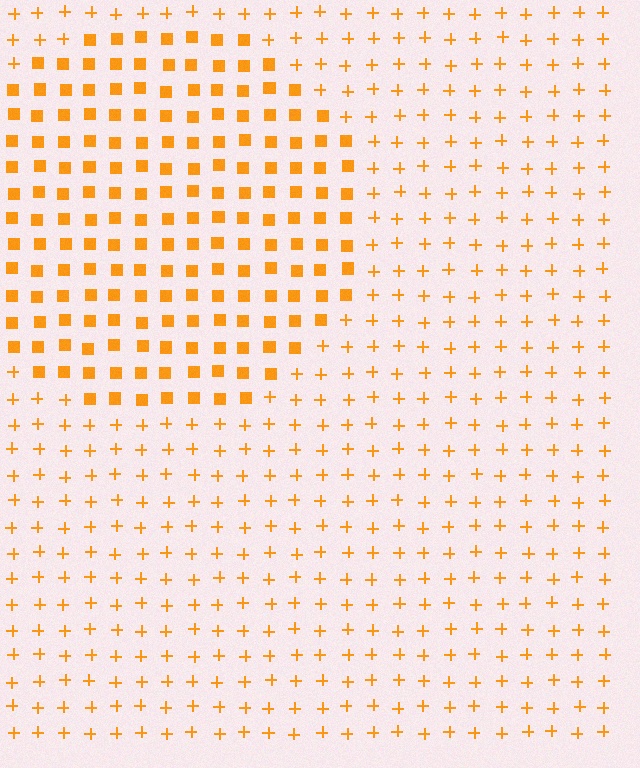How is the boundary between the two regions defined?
The boundary is defined by a change in element shape: squares inside vs. plus signs outside. All elements share the same color and spacing.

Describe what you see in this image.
The image is filled with small orange elements arranged in a uniform grid. A circle-shaped region contains squares, while the surrounding area contains plus signs. The boundary is defined purely by the change in element shape.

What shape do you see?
I see a circle.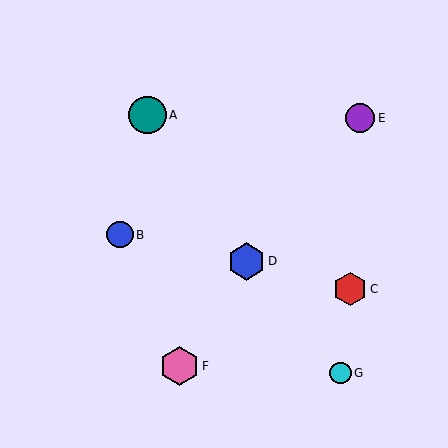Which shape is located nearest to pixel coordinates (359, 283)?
The red hexagon (labeled C) at (350, 289) is nearest to that location.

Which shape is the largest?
The pink hexagon (labeled F) is the largest.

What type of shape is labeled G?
Shape G is a cyan circle.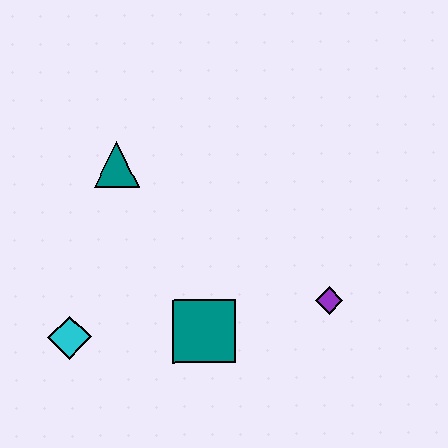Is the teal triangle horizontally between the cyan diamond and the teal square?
Yes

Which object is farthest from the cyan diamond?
The purple diamond is farthest from the cyan diamond.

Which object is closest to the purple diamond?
The teal square is closest to the purple diamond.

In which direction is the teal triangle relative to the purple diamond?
The teal triangle is to the left of the purple diamond.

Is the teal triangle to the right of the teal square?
No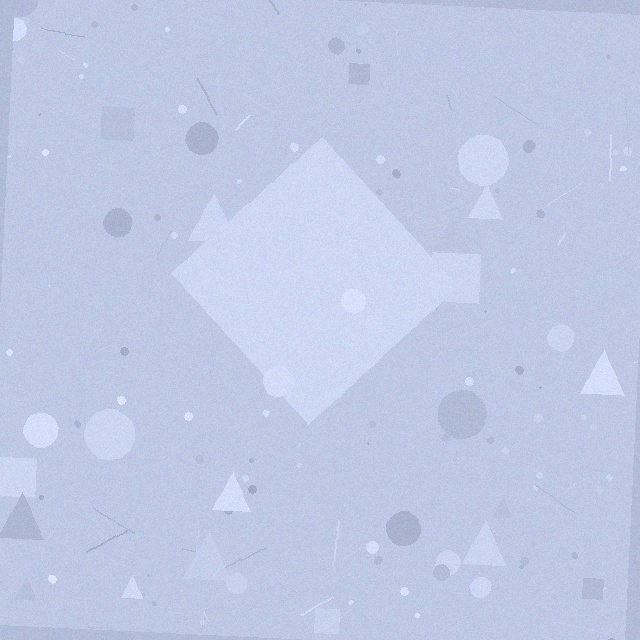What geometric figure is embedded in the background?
A diamond is embedded in the background.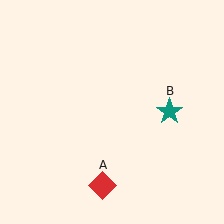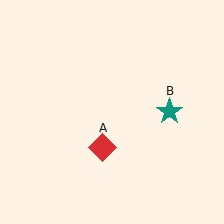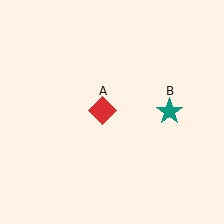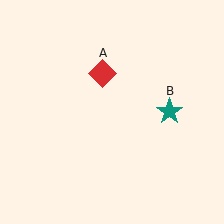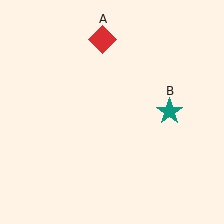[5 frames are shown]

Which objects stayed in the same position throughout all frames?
Teal star (object B) remained stationary.